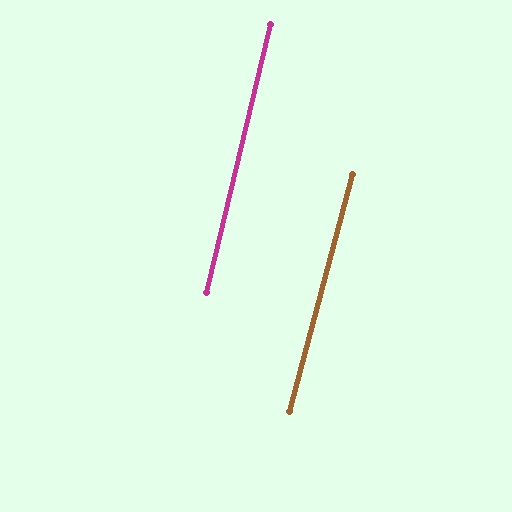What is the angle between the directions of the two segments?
Approximately 2 degrees.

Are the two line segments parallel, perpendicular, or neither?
Parallel — their directions differ by only 1.7°.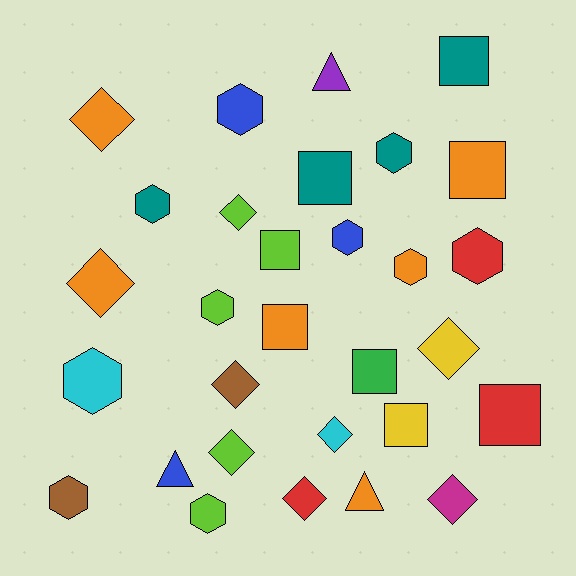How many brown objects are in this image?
There are 2 brown objects.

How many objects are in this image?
There are 30 objects.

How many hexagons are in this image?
There are 10 hexagons.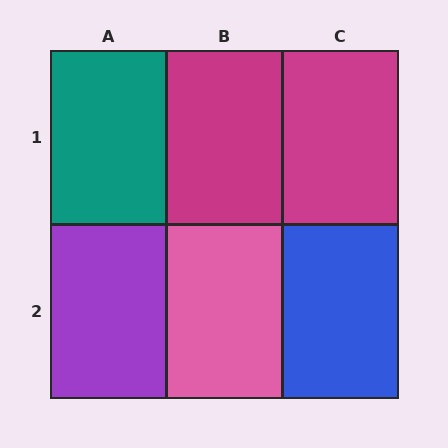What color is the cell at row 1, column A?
Teal.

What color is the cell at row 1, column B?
Magenta.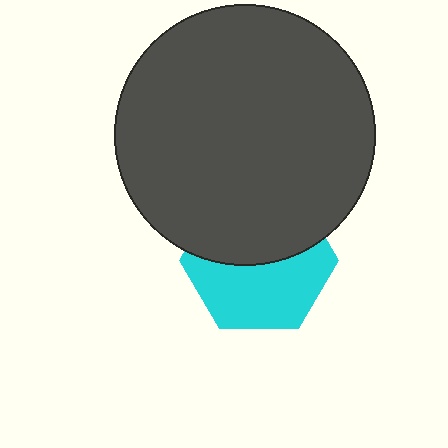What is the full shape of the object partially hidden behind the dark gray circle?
The partially hidden object is a cyan hexagon.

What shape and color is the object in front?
The object in front is a dark gray circle.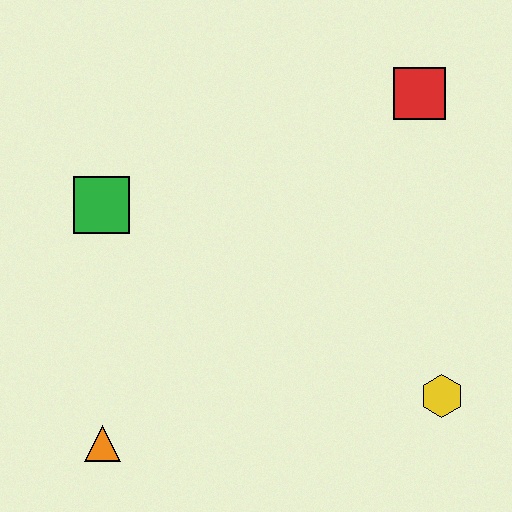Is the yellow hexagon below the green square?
Yes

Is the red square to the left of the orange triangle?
No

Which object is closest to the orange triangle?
The green square is closest to the orange triangle.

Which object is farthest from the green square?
The yellow hexagon is farthest from the green square.